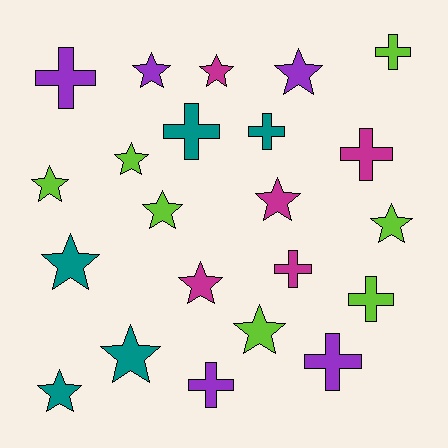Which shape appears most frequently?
Star, with 13 objects.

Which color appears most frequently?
Lime, with 7 objects.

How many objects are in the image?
There are 22 objects.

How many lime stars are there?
There are 5 lime stars.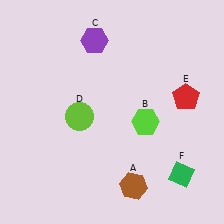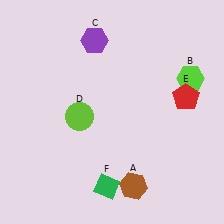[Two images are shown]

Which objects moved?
The objects that moved are: the lime hexagon (B), the green diamond (F).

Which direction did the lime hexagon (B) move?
The lime hexagon (B) moved right.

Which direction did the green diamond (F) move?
The green diamond (F) moved left.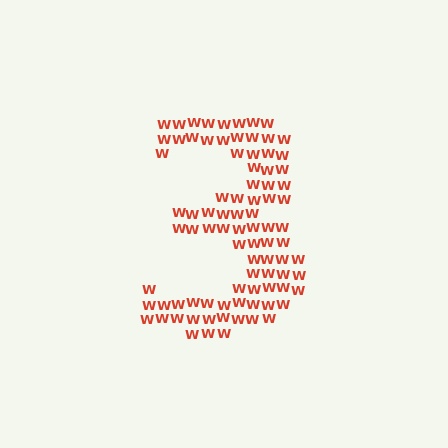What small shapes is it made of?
It is made of small letter W's.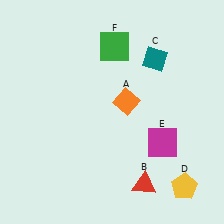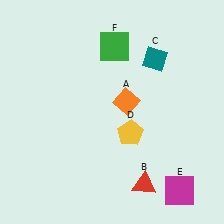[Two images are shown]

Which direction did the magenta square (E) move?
The magenta square (E) moved down.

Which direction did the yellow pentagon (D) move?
The yellow pentagon (D) moved left.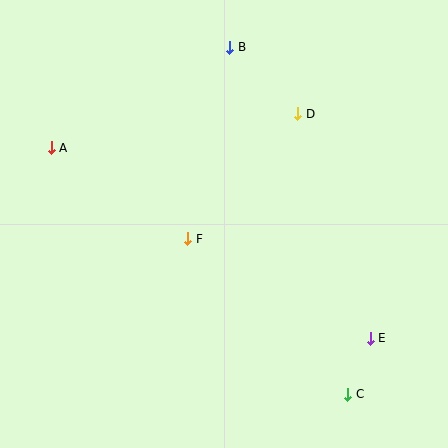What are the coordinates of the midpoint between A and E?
The midpoint between A and E is at (211, 243).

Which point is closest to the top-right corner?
Point D is closest to the top-right corner.